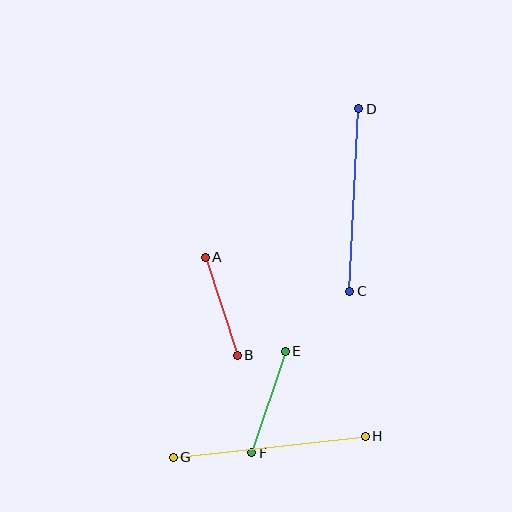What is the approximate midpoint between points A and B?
The midpoint is at approximately (221, 306) pixels.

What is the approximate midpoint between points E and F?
The midpoint is at approximately (268, 402) pixels.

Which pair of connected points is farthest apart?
Points G and H are farthest apart.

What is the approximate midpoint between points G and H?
The midpoint is at approximately (269, 447) pixels.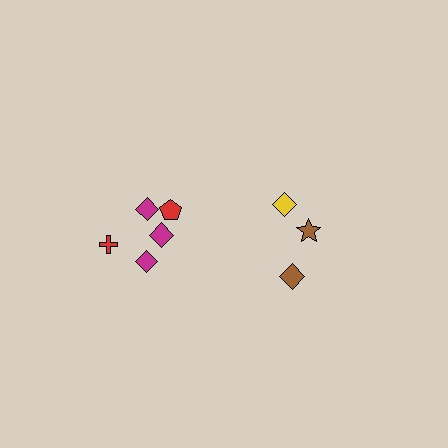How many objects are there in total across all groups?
There are 8 objects.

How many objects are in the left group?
There are 5 objects.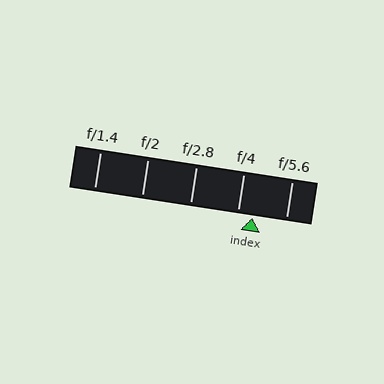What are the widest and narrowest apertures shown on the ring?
The widest aperture shown is f/1.4 and the narrowest is f/5.6.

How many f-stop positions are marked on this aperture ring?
There are 5 f-stop positions marked.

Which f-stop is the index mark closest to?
The index mark is closest to f/4.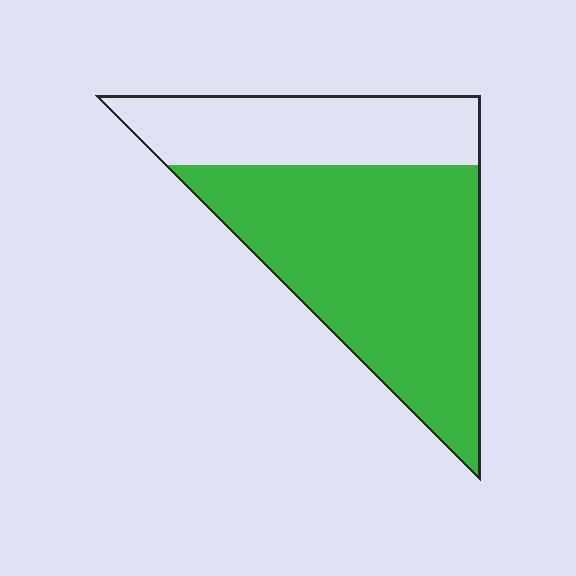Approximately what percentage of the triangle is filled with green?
Approximately 65%.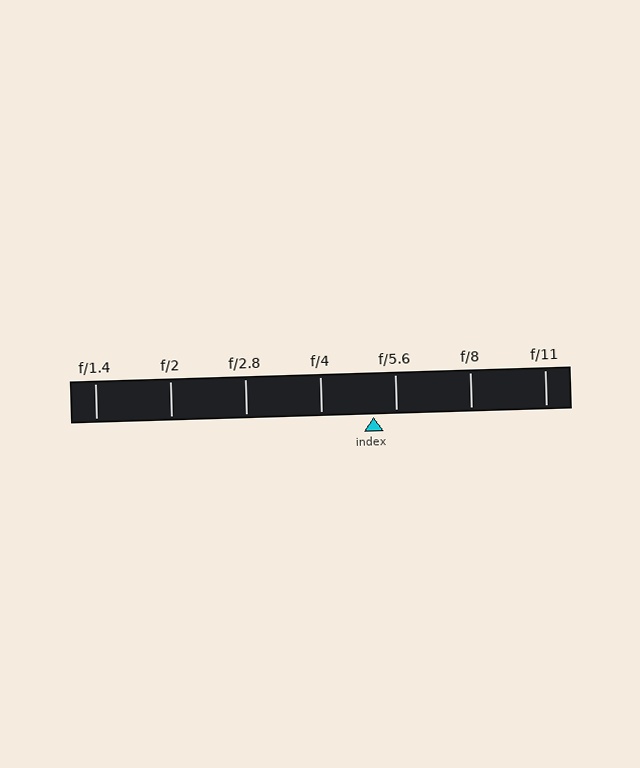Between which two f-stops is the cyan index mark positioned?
The index mark is between f/4 and f/5.6.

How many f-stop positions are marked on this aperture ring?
There are 7 f-stop positions marked.